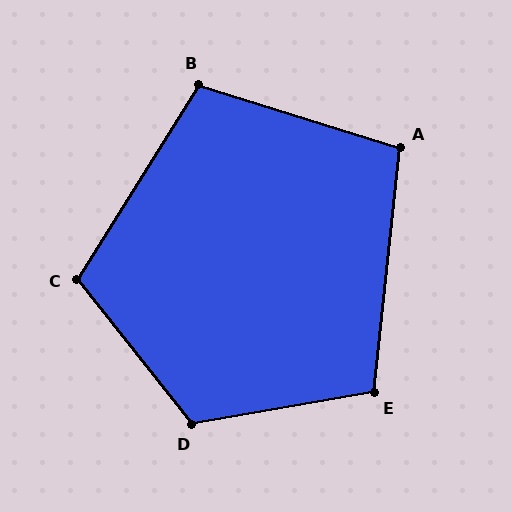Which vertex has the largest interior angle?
D, at approximately 118 degrees.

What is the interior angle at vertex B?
Approximately 105 degrees (obtuse).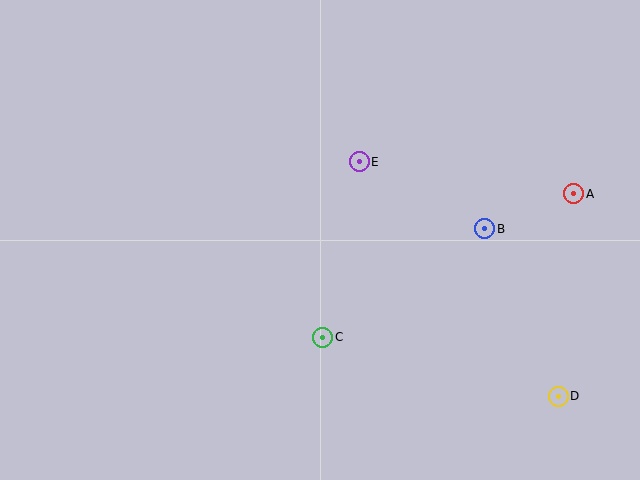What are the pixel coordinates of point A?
Point A is at (574, 194).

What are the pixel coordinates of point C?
Point C is at (323, 337).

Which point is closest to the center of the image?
Point E at (359, 162) is closest to the center.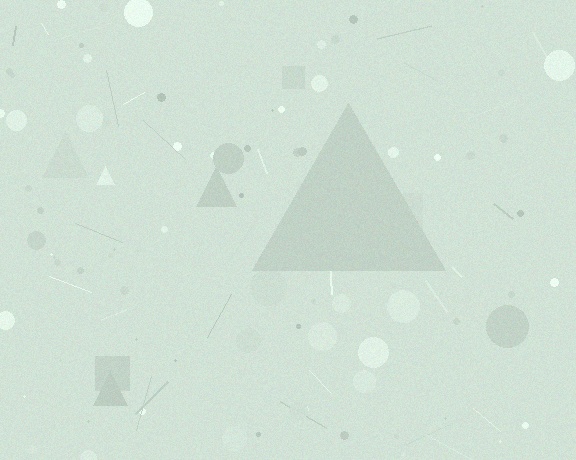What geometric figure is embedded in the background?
A triangle is embedded in the background.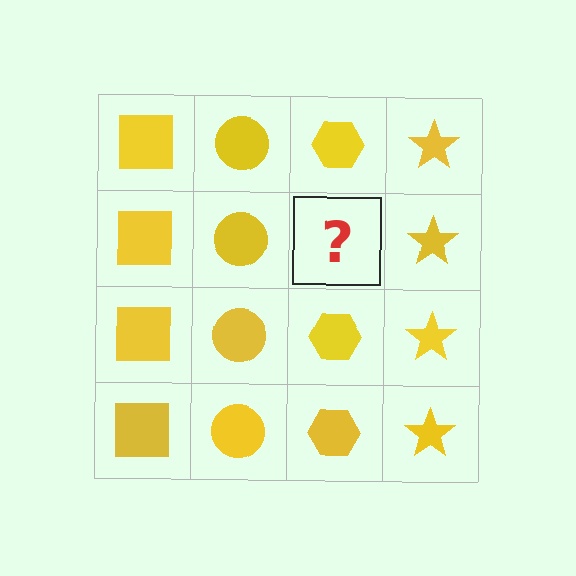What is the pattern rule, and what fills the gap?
The rule is that each column has a consistent shape. The gap should be filled with a yellow hexagon.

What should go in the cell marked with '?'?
The missing cell should contain a yellow hexagon.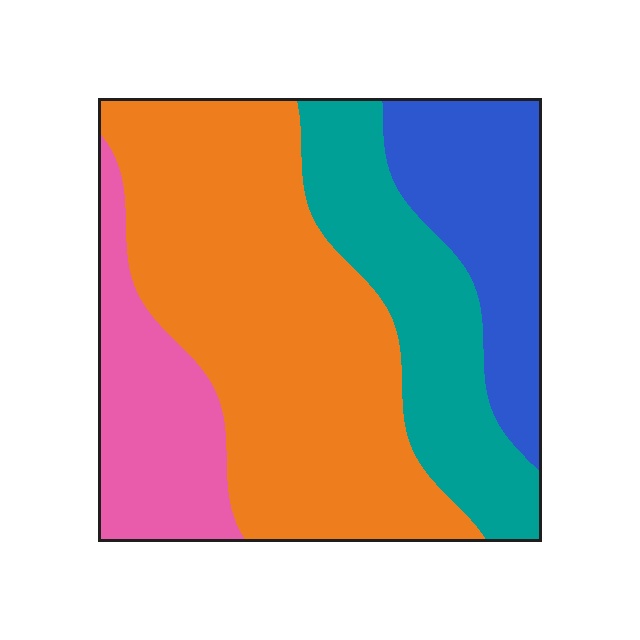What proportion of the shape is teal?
Teal covers 21% of the shape.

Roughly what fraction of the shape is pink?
Pink takes up about one sixth (1/6) of the shape.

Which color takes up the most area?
Orange, at roughly 45%.